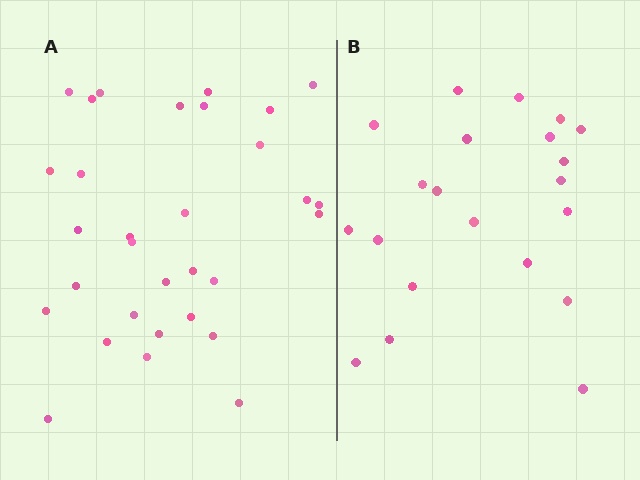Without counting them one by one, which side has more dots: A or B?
Region A (the left region) has more dots.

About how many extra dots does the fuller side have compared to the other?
Region A has roughly 10 or so more dots than region B.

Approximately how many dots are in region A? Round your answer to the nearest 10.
About 30 dots. (The exact count is 31, which rounds to 30.)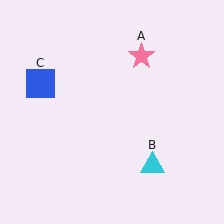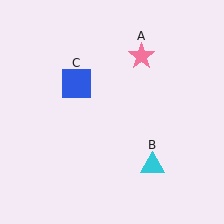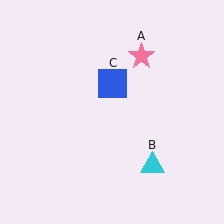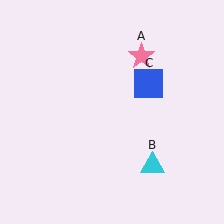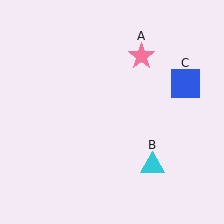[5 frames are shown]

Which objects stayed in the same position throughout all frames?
Pink star (object A) and cyan triangle (object B) remained stationary.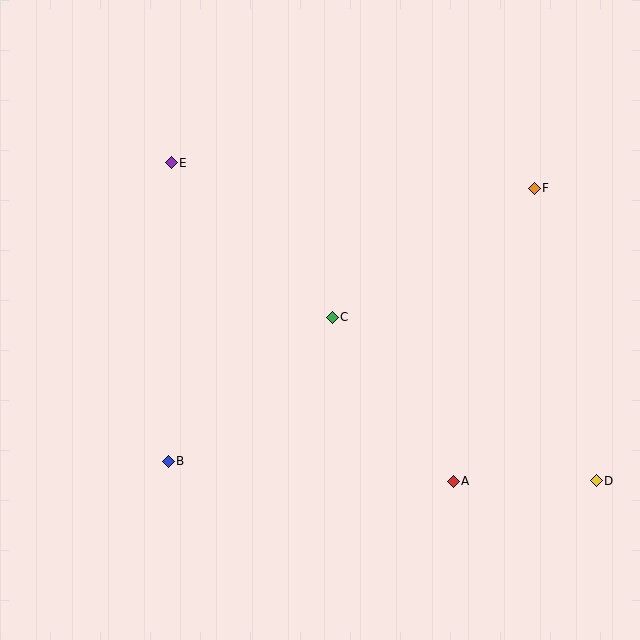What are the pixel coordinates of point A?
Point A is at (453, 481).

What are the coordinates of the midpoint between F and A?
The midpoint between F and A is at (494, 335).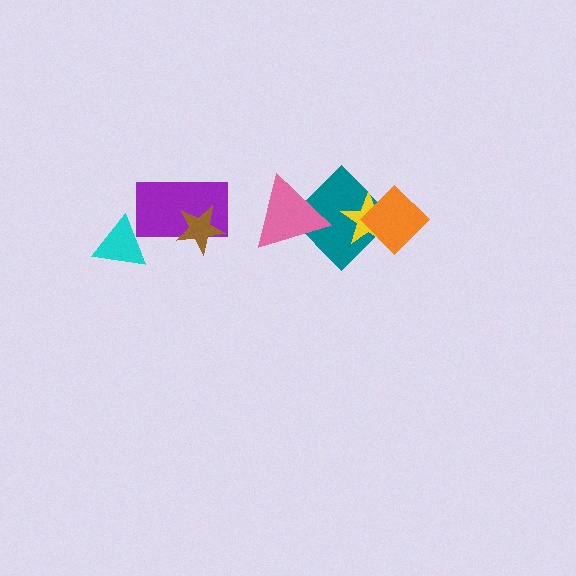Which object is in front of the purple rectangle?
The brown star is in front of the purple rectangle.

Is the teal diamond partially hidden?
Yes, it is partially covered by another shape.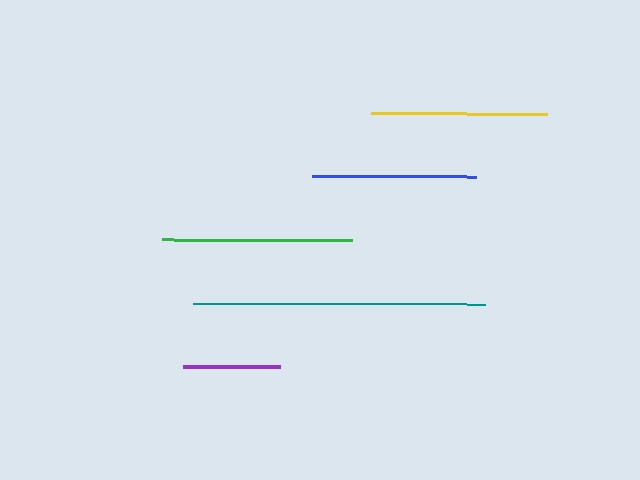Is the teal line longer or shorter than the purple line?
The teal line is longer than the purple line.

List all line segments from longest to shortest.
From longest to shortest: teal, green, yellow, blue, purple.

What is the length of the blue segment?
The blue segment is approximately 163 pixels long.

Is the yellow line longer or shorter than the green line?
The green line is longer than the yellow line.